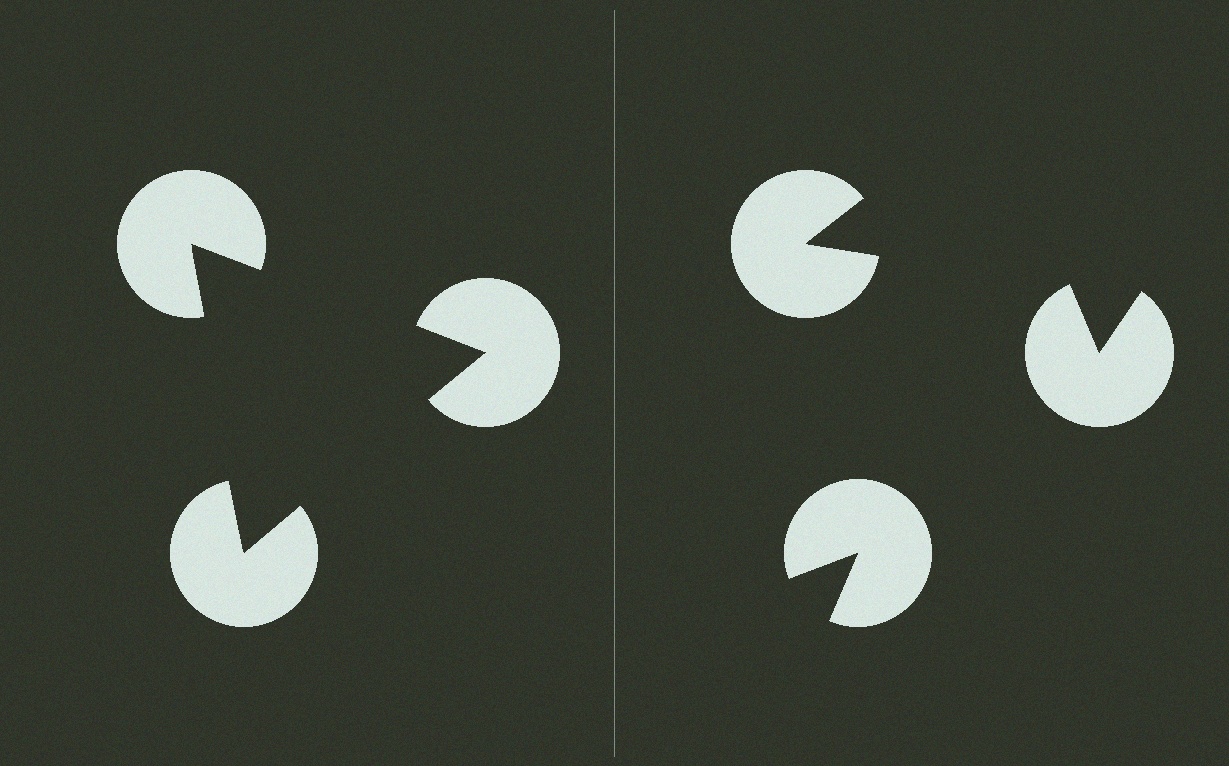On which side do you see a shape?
An illusory triangle appears on the left side. On the right side the wedge cuts are rotated, so no coherent shape forms.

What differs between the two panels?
The pac-man discs are positioned identically on both sides; only the wedge orientations differ. On the left they align to a triangle; on the right they are misaligned.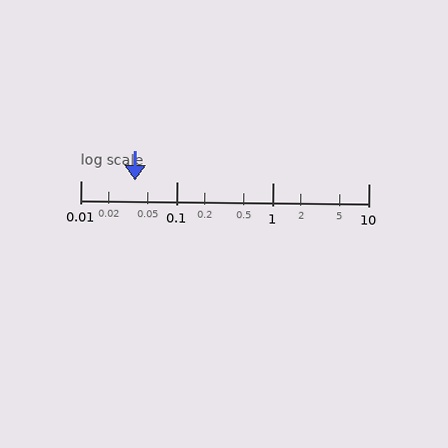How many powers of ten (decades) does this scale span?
The scale spans 3 decades, from 0.01 to 10.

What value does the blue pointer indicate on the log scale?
The pointer indicates approximately 0.037.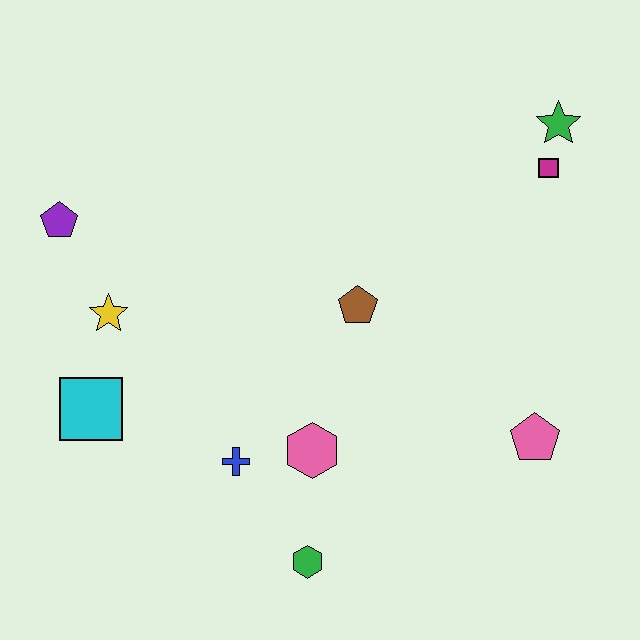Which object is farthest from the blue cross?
The green star is farthest from the blue cross.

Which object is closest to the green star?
The magenta square is closest to the green star.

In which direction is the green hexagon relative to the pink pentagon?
The green hexagon is to the left of the pink pentagon.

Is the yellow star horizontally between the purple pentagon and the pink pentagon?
Yes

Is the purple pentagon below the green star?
Yes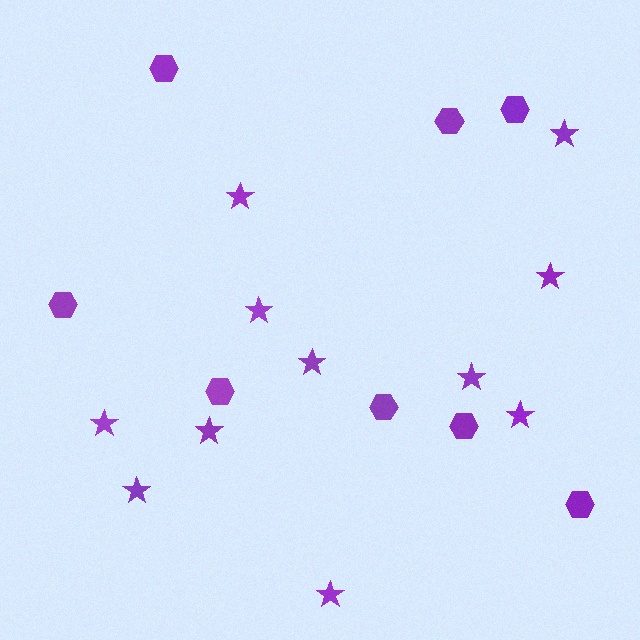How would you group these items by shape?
There are 2 groups: one group of hexagons (8) and one group of stars (11).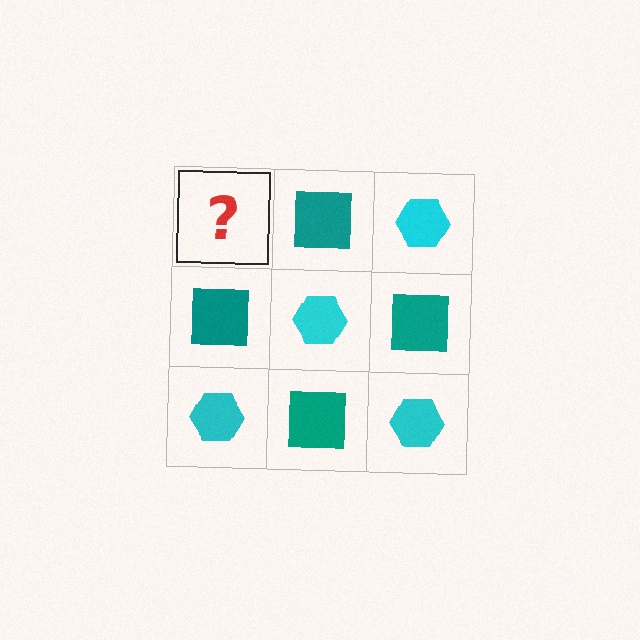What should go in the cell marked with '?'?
The missing cell should contain a cyan hexagon.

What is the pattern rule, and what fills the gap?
The rule is that it alternates cyan hexagon and teal square in a checkerboard pattern. The gap should be filled with a cyan hexagon.